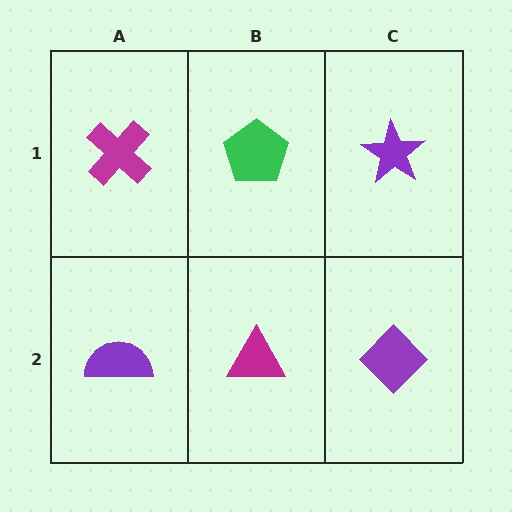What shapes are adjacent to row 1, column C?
A purple diamond (row 2, column C), a green pentagon (row 1, column B).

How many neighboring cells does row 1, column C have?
2.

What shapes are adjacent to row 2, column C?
A purple star (row 1, column C), a magenta triangle (row 2, column B).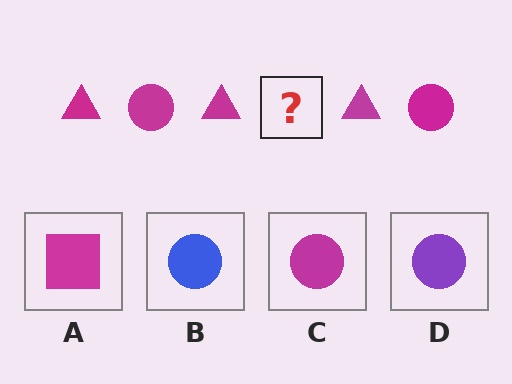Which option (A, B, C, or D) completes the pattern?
C.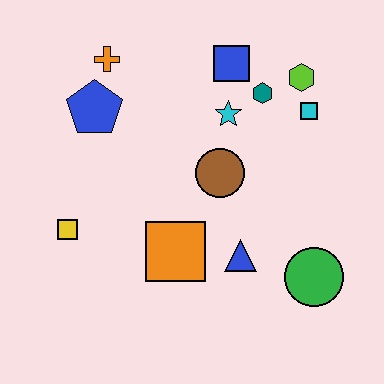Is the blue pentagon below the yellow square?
No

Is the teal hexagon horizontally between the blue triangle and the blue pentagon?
No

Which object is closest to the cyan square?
The lime hexagon is closest to the cyan square.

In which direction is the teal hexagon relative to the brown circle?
The teal hexagon is above the brown circle.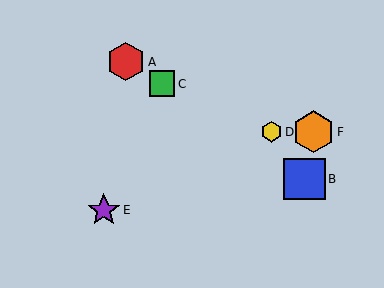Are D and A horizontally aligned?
No, D is at y≈132 and A is at y≈62.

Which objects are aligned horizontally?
Objects D, F are aligned horizontally.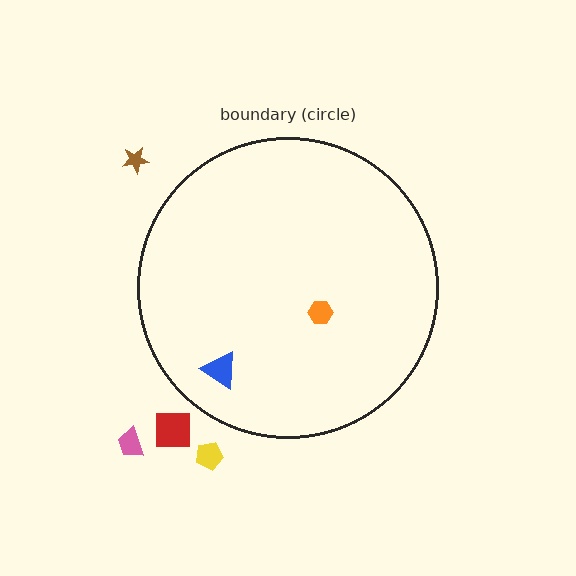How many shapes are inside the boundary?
2 inside, 4 outside.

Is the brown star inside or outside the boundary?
Outside.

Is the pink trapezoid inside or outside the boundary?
Outside.